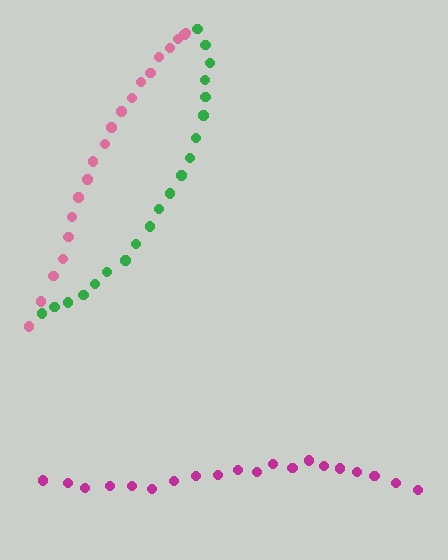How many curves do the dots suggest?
There are 3 distinct paths.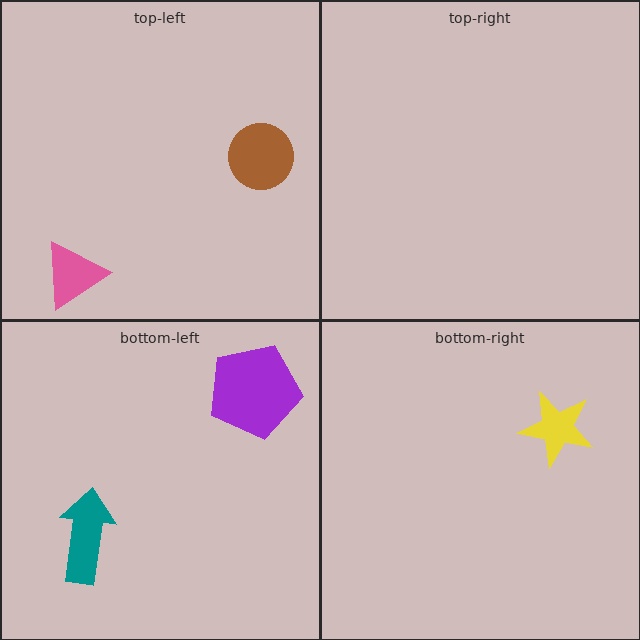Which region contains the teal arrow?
The bottom-left region.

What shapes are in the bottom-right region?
The yellow star.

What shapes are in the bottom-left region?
The teal arrow, the purple pentagon.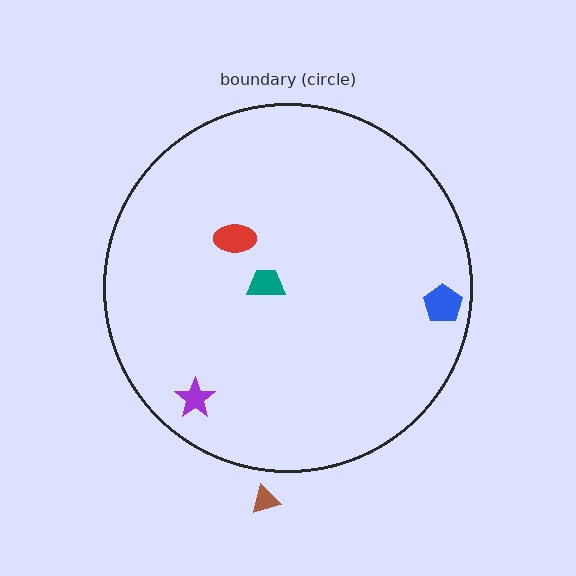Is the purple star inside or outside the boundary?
Inside.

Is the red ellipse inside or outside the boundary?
Inside.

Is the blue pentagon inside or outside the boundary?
Inside.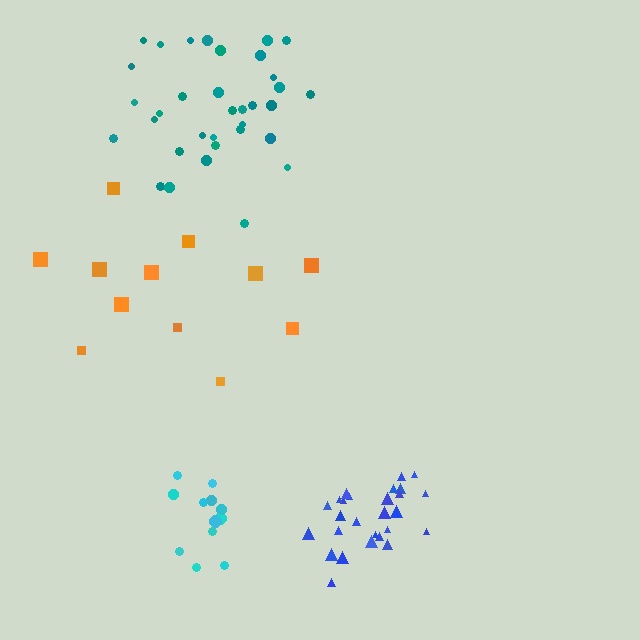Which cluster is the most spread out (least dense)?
Orange.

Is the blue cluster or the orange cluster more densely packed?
Blue.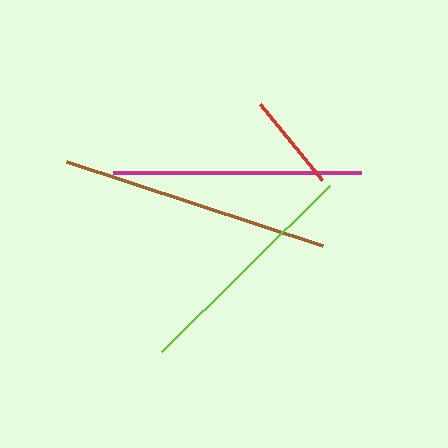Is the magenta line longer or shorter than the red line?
The magenta line is longer than the red line.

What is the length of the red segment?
The red segment is approximately 98 pixels long.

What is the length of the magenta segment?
The magenta segment is approximately 248 pixels long.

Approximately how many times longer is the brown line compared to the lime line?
The brown line is approximately 1.1 times the length of the lime line.